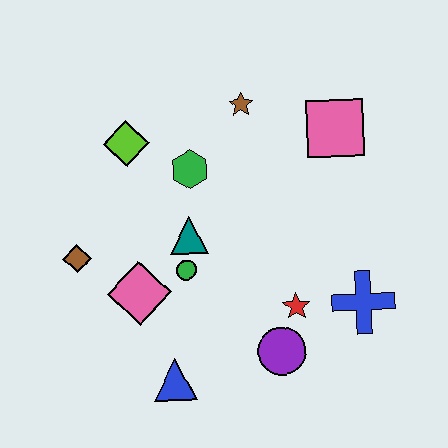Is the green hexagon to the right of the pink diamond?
Yes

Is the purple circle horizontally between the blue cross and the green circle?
Yes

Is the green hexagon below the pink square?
Yes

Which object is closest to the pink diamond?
The green circle is closest to the pink diamond.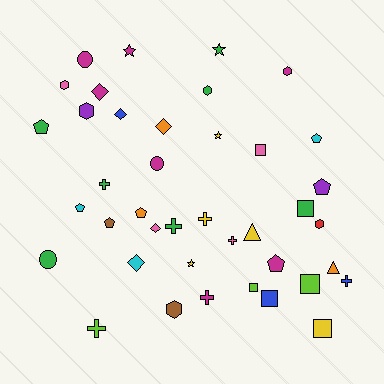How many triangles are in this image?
There are 2 triangles.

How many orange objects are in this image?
There are 3 orange objects.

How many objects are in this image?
There are 40 objects.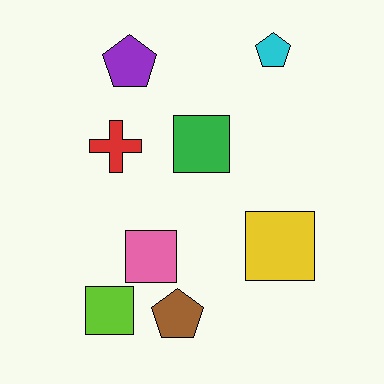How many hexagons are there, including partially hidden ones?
There are no hexagons.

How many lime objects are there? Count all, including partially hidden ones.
There is 1 lime object.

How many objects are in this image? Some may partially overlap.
There are 8 objects.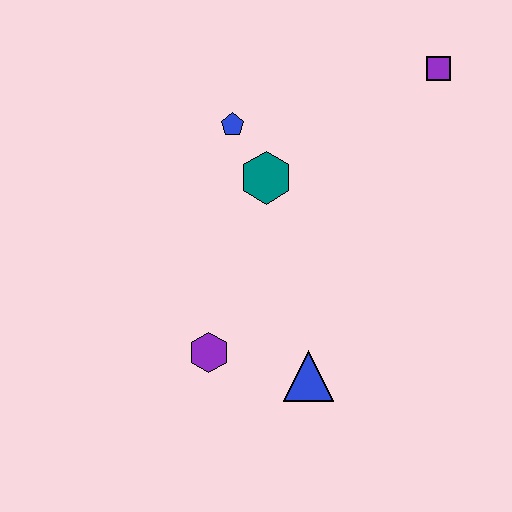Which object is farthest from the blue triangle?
The purple square is farthest from the blue triangle.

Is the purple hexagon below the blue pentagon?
Yes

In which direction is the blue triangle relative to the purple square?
The blue triangle is below the purple square.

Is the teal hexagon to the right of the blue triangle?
No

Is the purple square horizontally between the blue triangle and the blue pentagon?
No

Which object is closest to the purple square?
The teal hexagon is closest to the purple square.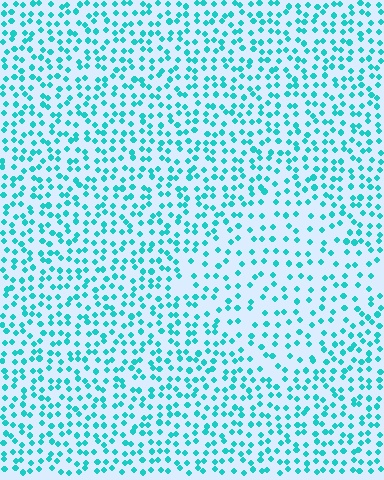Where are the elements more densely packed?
The elements are more densely packed outside the diamond boundary.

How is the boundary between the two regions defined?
The boundary is defined by a change in element density (approximately 1.6x ratio). All elements are the same color, size, and shape.